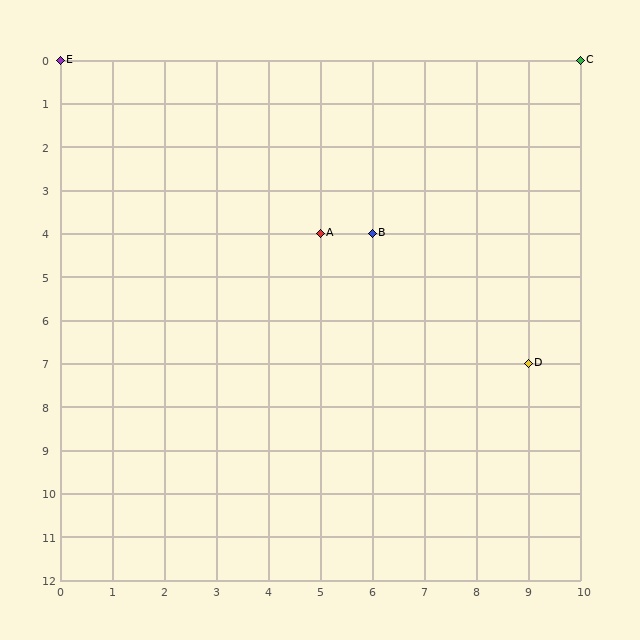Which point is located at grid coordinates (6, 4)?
Point B is at (6, 4).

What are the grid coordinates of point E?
Point E is at grid coordinates (0, 0).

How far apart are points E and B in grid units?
Points E and B are 6 columns and 4 rows apart (about 7.2 grid units diagonally).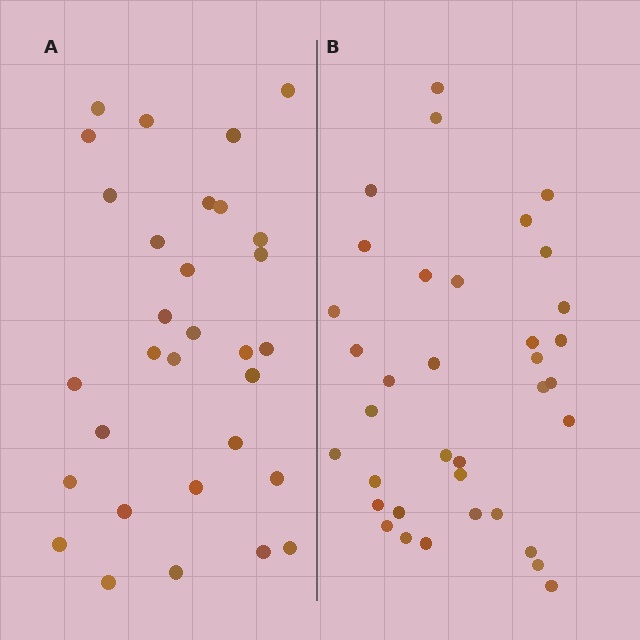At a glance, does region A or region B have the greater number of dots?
Region B (the right region) has more dots.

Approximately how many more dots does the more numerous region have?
Region B has about 5 more dots than region A.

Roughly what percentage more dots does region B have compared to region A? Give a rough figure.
About 15% more.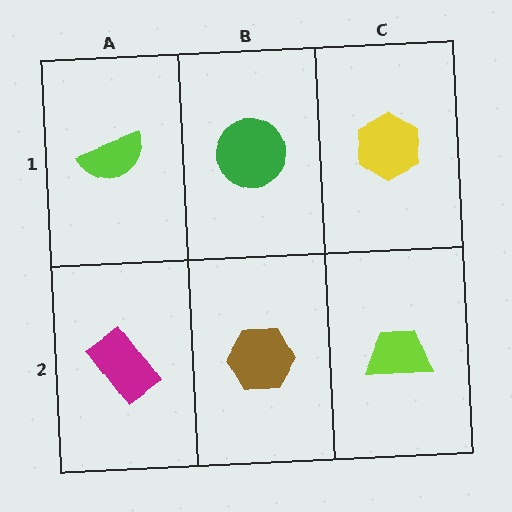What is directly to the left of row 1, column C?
A green circle.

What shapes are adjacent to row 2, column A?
A lime semicircle (row 1, column A), a brown hexagon (row 2, column B).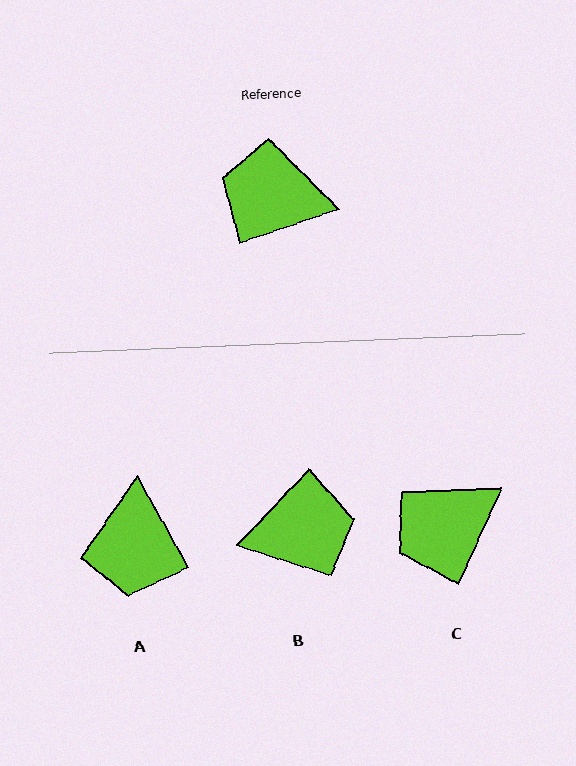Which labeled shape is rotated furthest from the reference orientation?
B, about 152 degrees away.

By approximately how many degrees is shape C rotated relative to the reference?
Approximately 47 degrees counter-clockwise.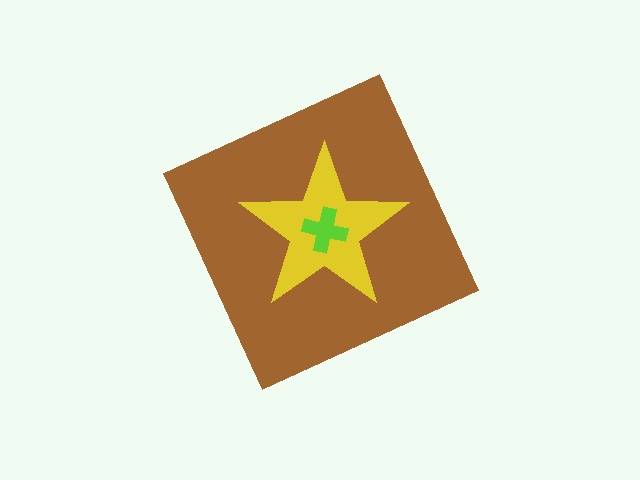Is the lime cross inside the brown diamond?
Yes.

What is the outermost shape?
The brown diamond.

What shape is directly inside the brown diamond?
The yellow star.